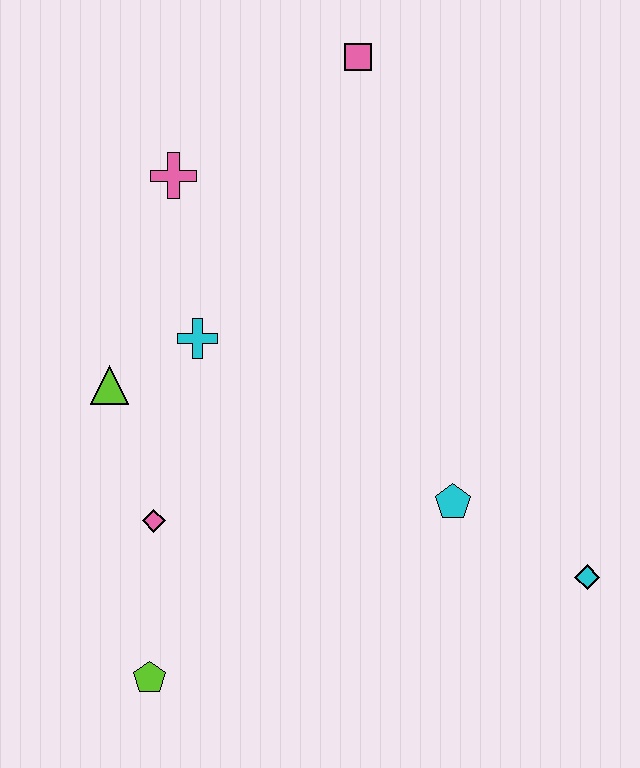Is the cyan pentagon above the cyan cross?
No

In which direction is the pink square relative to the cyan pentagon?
The pink square is above the cyan pentagon.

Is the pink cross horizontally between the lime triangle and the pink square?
Yes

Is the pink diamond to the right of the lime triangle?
Yes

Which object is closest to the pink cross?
The cyan cross is closest to the pink cross.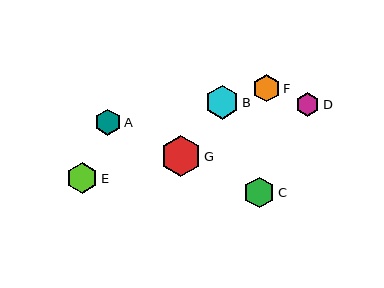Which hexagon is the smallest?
Hexagon D is the smallest with a size of approximately 23 pixels.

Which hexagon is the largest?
Hexagon G is the largest with a size of approximately 41 pixels.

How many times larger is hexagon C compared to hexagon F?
Hexagon C is approximately 1.1 times the size of hexagon F.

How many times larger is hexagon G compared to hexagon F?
Hexagon G is approximately 1.5 times the size of hexagon F.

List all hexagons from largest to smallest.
From largest to smallest: G, B, E, C, F, A, D.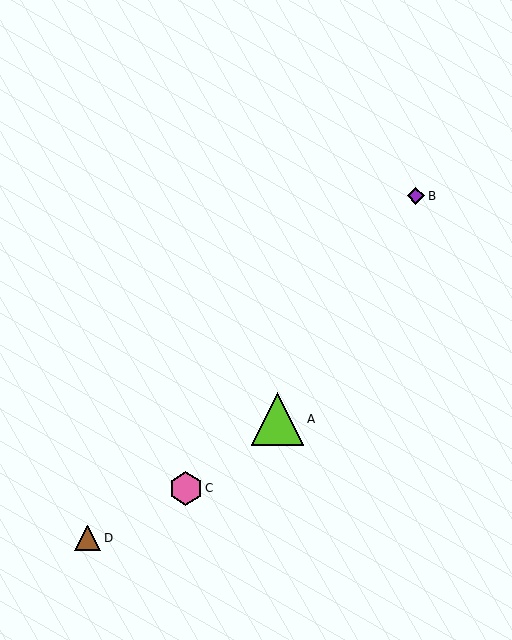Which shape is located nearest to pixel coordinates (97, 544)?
The brown triangle (labeled D) at (88, 538) is nearest to that location.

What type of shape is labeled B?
Shape B is a purple diamond.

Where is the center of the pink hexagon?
The center of the pink hexagon is at (186, 488).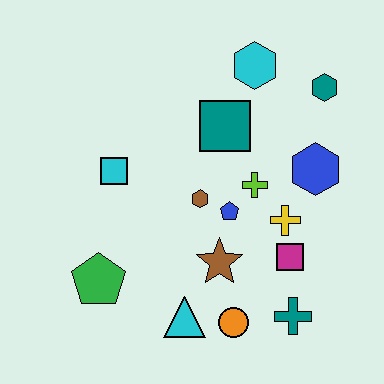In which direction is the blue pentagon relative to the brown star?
The blue pentagon is above the brown star.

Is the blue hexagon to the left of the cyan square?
No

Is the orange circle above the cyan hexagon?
No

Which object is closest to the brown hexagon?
The blue pentagon is closest to the brown hexagon.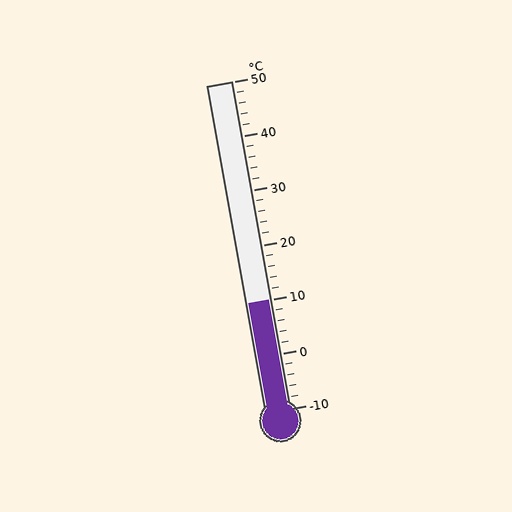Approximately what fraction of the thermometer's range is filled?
The thermometer is filled to approximately 35% of its range.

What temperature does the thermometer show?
The thermometer shows approximately 10°C.